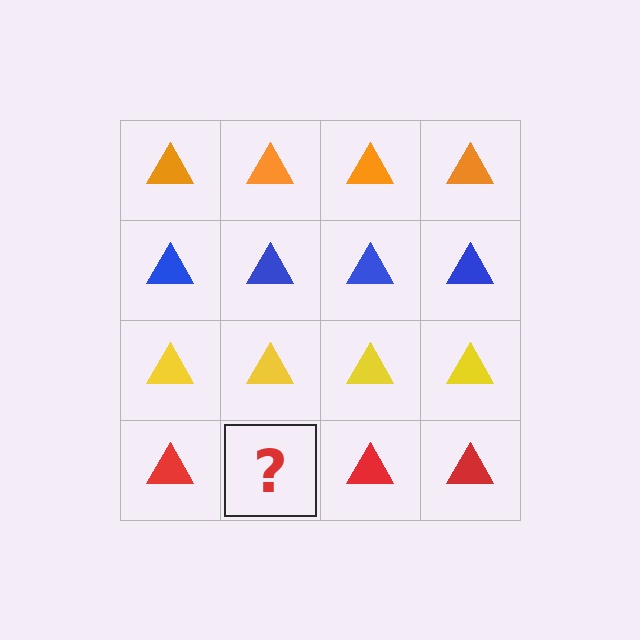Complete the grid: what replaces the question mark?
The question mark should be replaced with a red triangle.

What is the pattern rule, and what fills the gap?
The rule is that each row has a consistent color. The gap should be filled with a red triangle.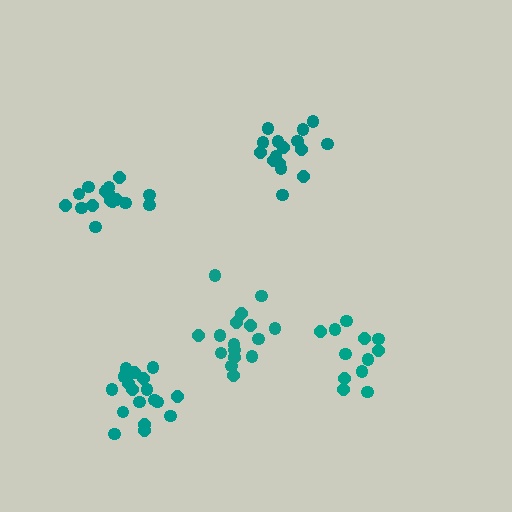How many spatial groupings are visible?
There are 5 spatial groupings.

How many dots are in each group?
Group 1: 12 dots, Group 2: 16 dots, Group 3: 18 dots, Group 4: 16 dots, Group 5: 17 dots (79 total).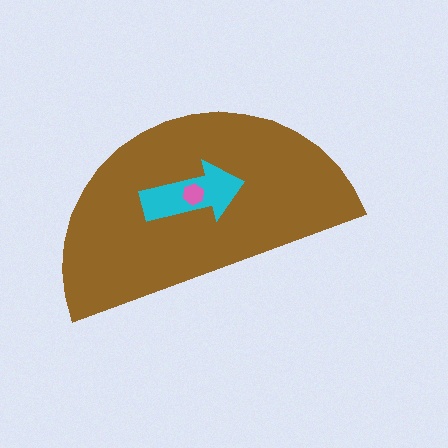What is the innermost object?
The pink hexagon.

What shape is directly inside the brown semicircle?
The cyan arrow.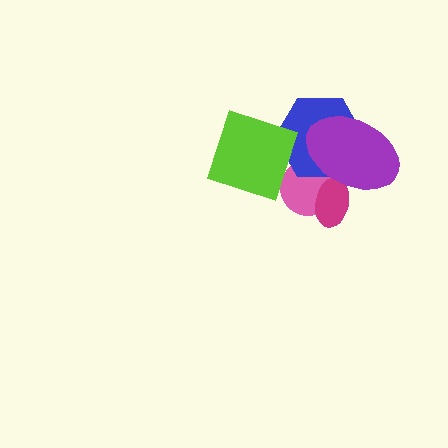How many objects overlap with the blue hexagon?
3 objects overlap with the blue hexagon.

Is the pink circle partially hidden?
Yes, it is partially covered by another shape.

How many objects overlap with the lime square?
1 object overlaps with the lime square.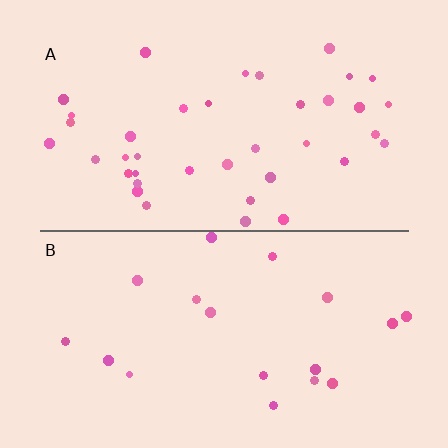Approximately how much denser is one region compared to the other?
Approximately 2.1× — region A over region B.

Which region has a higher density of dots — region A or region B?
A (the top).